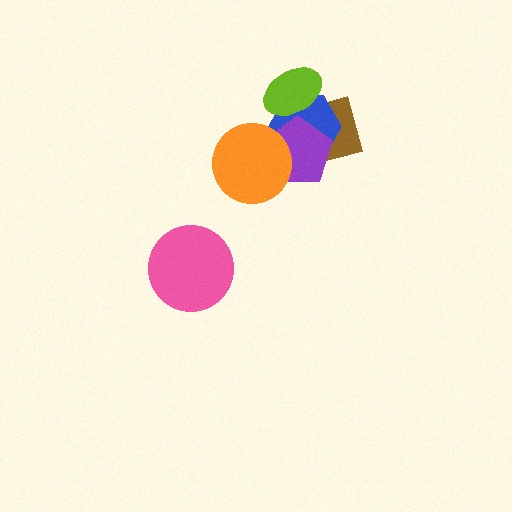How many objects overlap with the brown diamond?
3 objects overlap with the brown diamond.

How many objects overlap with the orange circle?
2 objects overlap with the orange circle.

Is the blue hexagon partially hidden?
Yes, it is partially covered by another shape.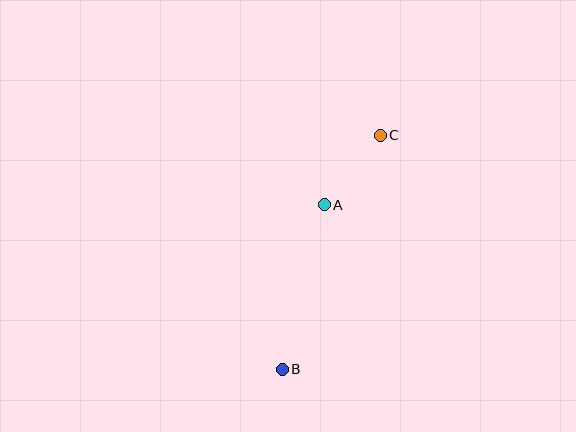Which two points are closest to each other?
Points A and C are closest to each other.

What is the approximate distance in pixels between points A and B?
The distance between A and B is approximately 170 pixels.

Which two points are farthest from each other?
Points B and C are farthest from each other.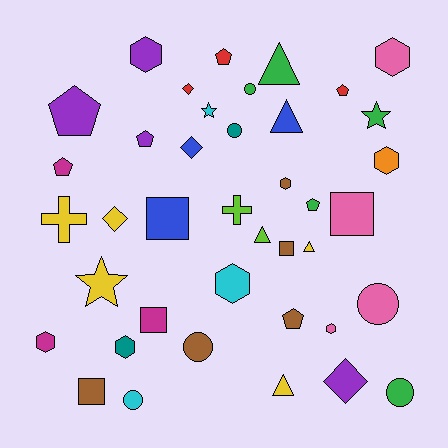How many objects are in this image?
There are 40 objects.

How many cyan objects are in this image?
There are 3 cyan objects.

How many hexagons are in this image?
There are 8 hexagons.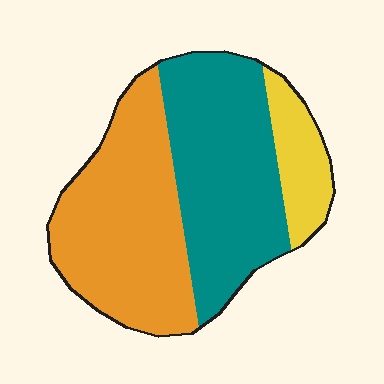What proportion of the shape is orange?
Orange covers about 45% of the shape.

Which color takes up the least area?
Yellow, at roughly 15%.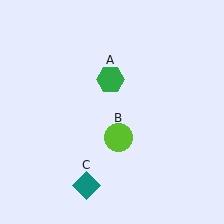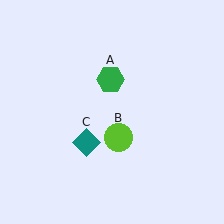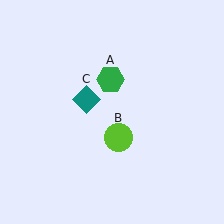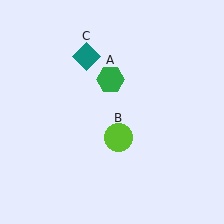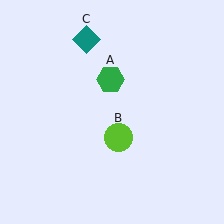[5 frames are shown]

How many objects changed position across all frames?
1 object changed position: teal diamond (object C).